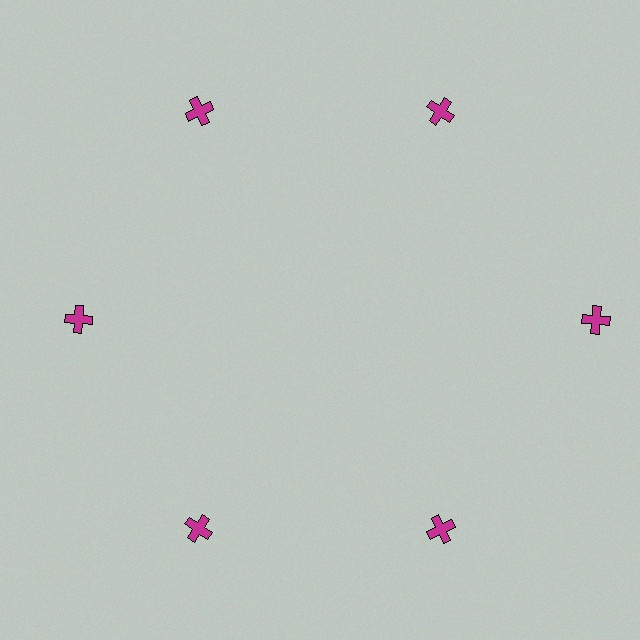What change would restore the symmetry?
The symmetry would be restored by moving it inward, back onto the ring so that all 6 crosses sit at equal angles and equal distance from the center.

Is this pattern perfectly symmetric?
No. The 6 magenta crosses are arranged in a ring, but one element near the 3 o'clock position is pushed outward from the center, breaking the 6-fold rotational symmetry.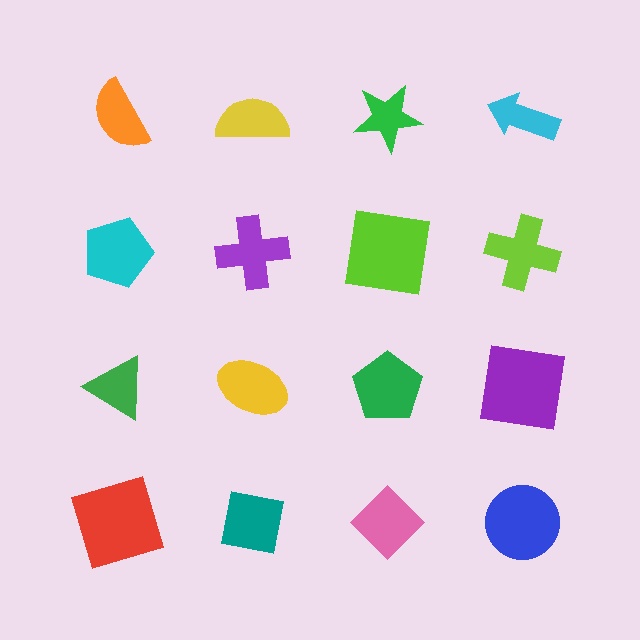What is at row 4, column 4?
A blue circle.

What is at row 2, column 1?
A cyan pentagon.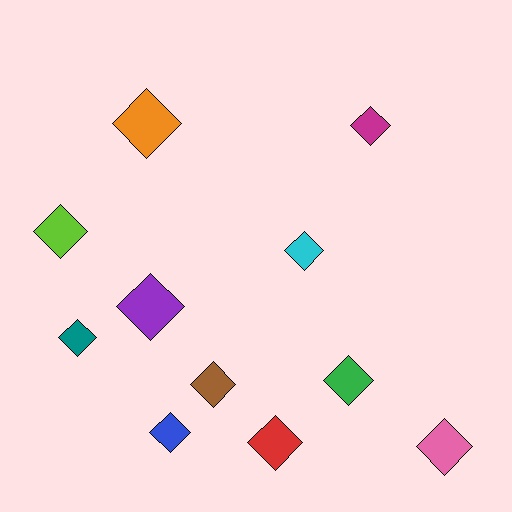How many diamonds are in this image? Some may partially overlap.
There are 11 diamonds.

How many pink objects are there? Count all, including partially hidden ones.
There is 1 pink object.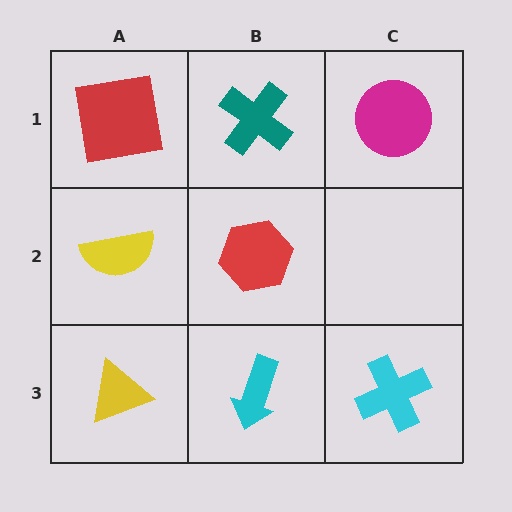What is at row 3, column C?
A cyan cross.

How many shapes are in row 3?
3 shapes.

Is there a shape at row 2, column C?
No, that cell is empty.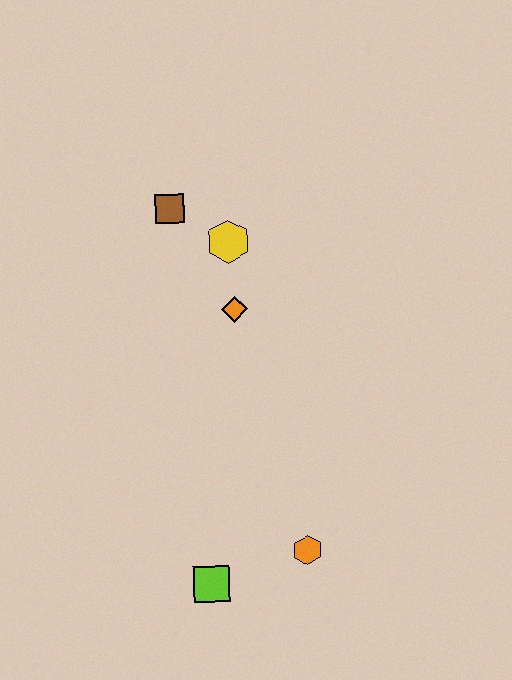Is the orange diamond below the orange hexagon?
No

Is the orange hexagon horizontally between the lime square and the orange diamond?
No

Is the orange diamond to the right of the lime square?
Yes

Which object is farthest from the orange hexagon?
The brown square is farthest from the orange hexagon.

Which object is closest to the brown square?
The yellow hexagon is closest to the brown square.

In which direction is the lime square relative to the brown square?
The lime square is below the brown square.